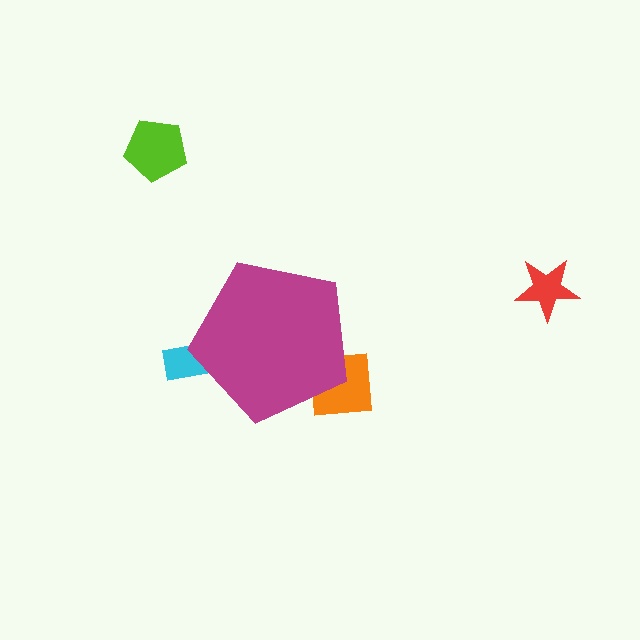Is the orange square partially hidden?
Yes, the orange square is partially hidden behind the magenta pentagon.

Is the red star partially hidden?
No, the red star is fully visible.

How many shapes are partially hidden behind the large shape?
2 shapes are partially hidden.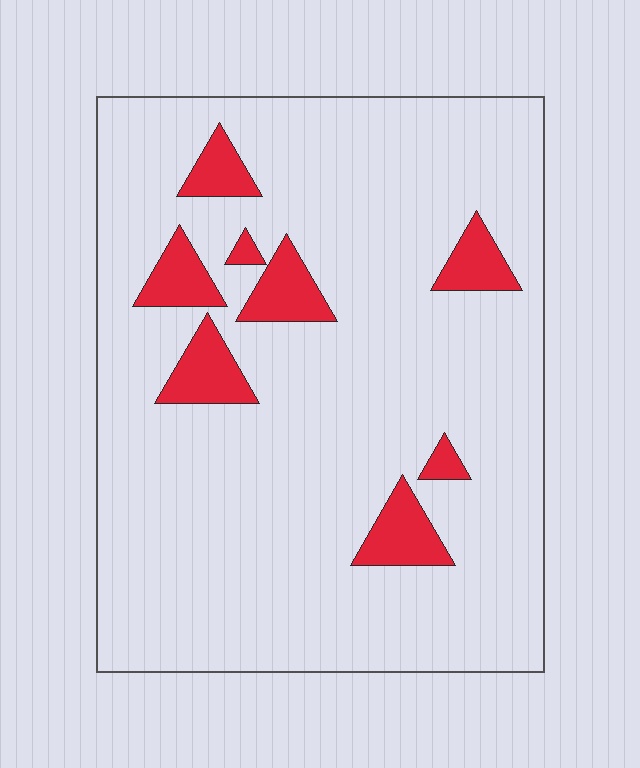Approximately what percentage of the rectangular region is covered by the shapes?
Approximately 10%.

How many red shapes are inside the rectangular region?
8.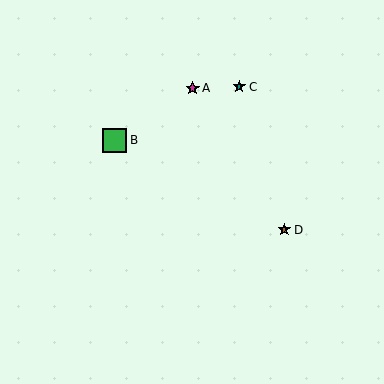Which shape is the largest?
The green square (labeled B) is the largest.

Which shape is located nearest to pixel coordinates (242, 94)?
The teal star (labeled C) at (239, 87) is nearest to that location.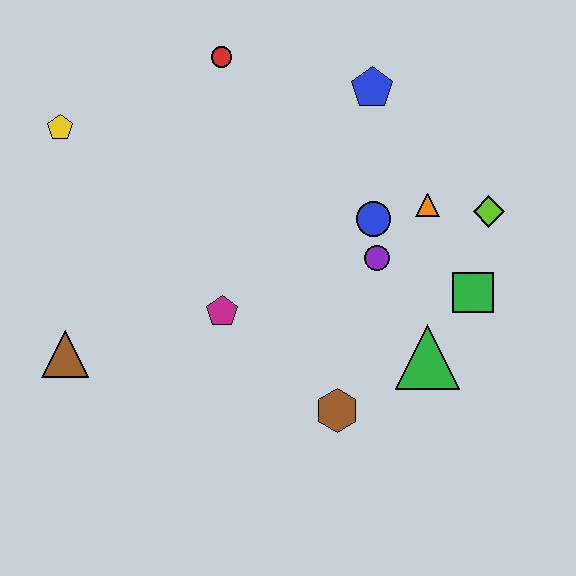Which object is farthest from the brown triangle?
The lime diamond is farthest from the brown triangle.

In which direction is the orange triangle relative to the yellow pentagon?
The orange triangle is to the right of the yellow pentagon.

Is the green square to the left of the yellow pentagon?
No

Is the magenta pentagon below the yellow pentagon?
Yes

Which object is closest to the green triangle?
The green square is closest to the green triangle.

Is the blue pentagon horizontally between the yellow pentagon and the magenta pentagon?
No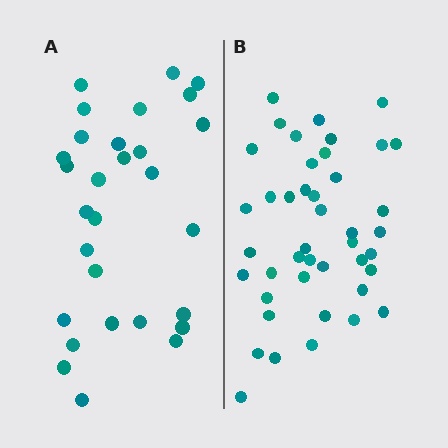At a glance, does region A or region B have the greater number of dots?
Region B (the right region) has more dots.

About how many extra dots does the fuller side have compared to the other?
Region B has approximately 15 more dots than region A.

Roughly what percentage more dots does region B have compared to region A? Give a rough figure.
About 50% more.